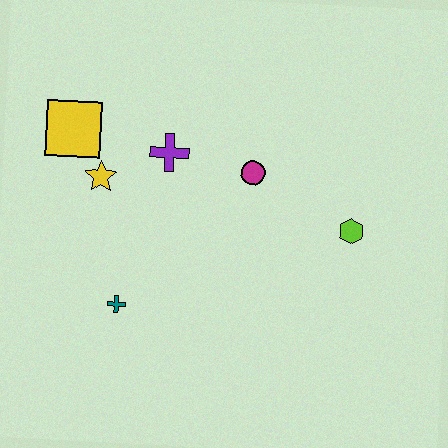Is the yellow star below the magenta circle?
Yes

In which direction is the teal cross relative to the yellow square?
The teal cross is below the yellow square.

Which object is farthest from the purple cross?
The lime hexagon is farthest from the purple cross.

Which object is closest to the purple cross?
The yellow star is closest to the purple cross.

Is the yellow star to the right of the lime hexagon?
No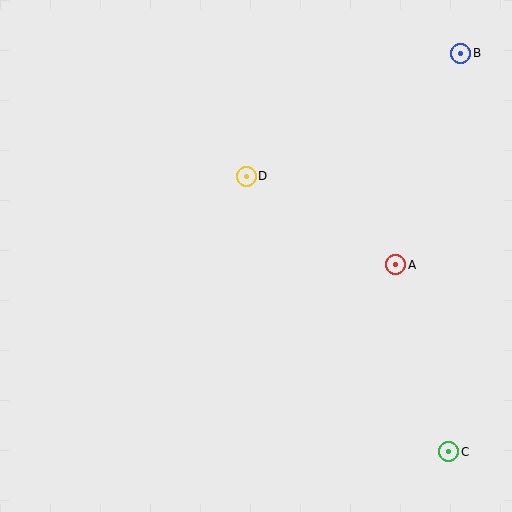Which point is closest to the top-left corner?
Point D is closest to the top-left corner.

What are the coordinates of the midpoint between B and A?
The midpoint between B and A is at (428, 159).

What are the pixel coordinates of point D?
Point D is at (246, 176).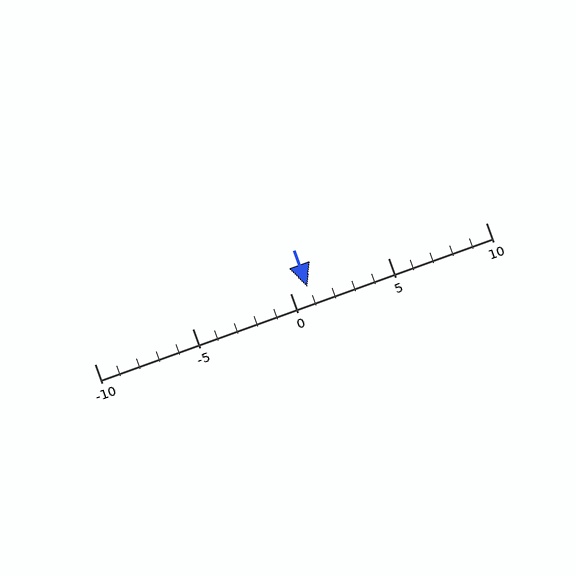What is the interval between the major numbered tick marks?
The major tick marks are spaced 5 units apart.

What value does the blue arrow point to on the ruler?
The blue arrow points to approximately 1.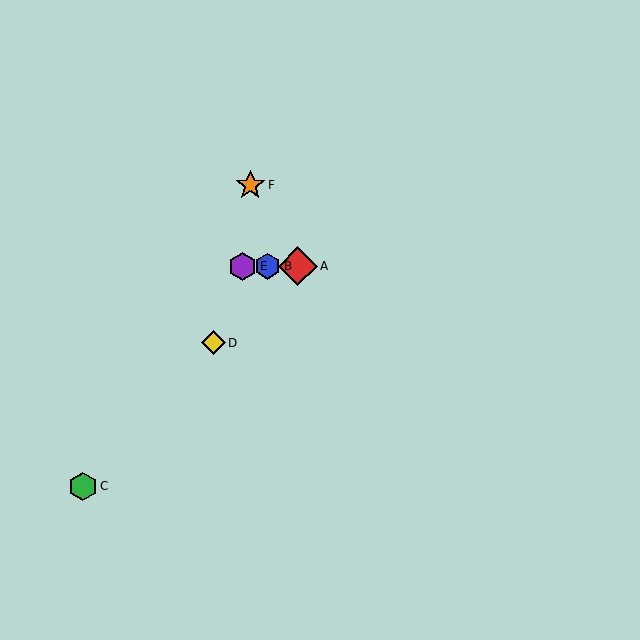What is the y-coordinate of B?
Object B is at y≈266.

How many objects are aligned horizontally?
3 objects (A, B, E) are aligned horizontally.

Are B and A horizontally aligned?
Yes, both are at y≈266.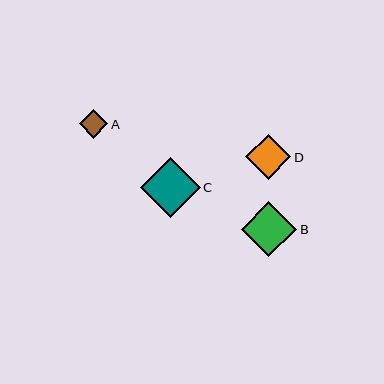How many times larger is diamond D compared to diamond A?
Diamond D is approximately 1.6 times the size of diamond A.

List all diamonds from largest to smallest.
From largest to smallest: C, B, D, A.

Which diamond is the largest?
Diamond C is the largest with a size of approximately 60 pixels.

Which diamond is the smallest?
Diamond A is the smallest with a size of approximately 29 pixels.